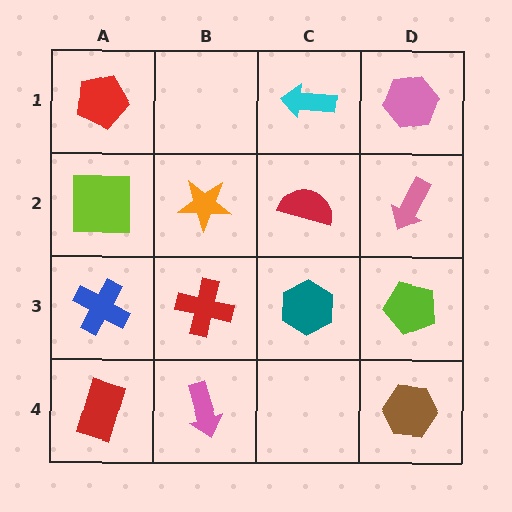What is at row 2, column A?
A lime square.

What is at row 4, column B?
A pink arrow.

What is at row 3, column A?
A blue cross.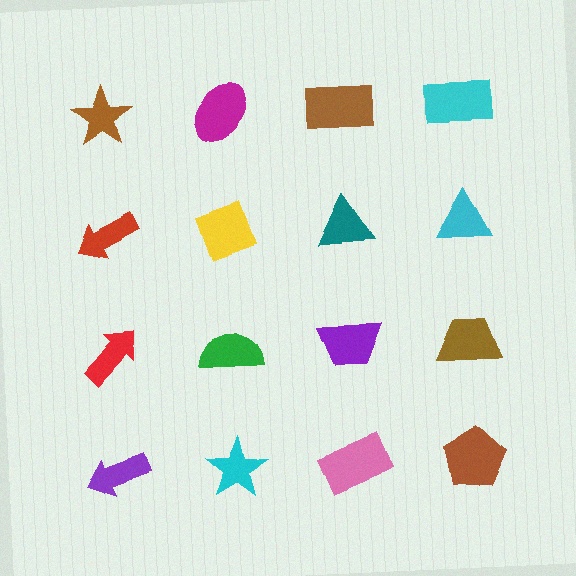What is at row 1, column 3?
A brown rectangle.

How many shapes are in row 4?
4 shapes.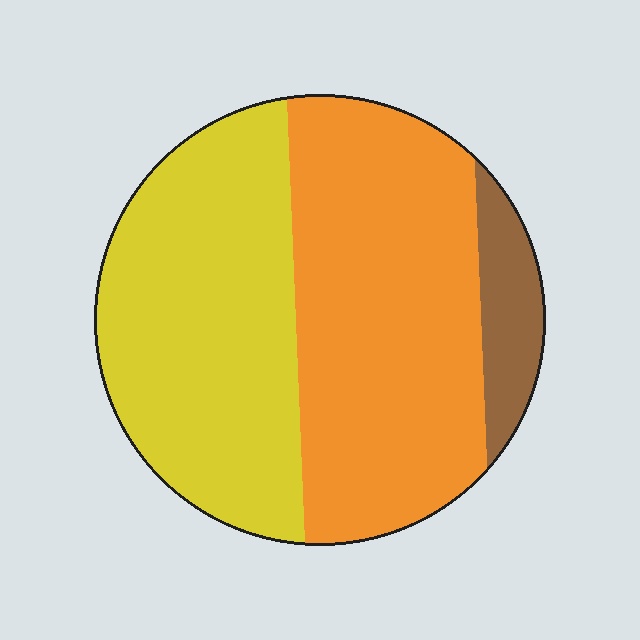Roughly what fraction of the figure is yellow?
Yellow takes up about two fifths (2/5) of the figure.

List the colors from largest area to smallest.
From largest to smallest: orange, yellow, brown.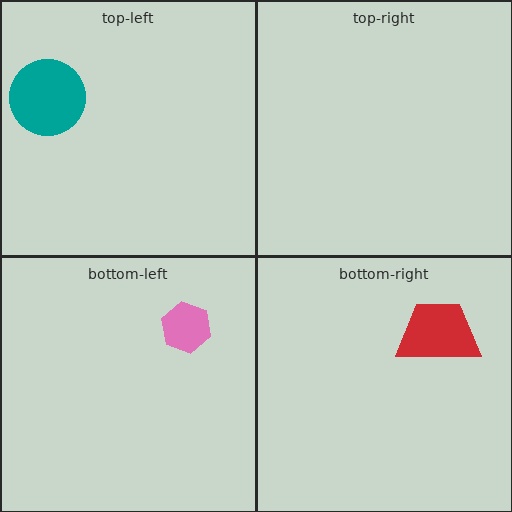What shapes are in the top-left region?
The teal circle.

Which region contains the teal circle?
The top-left region.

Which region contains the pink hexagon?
The bottom-left region.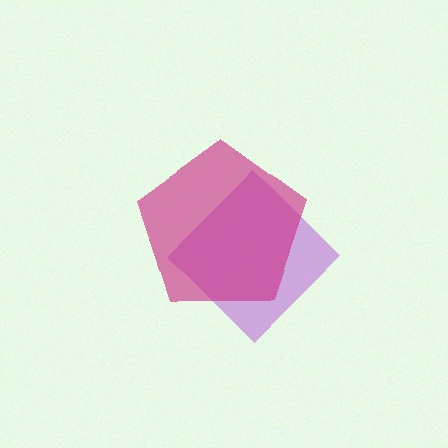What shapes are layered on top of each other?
The layered shapes are: a purple diamond, a magenta pentagon.